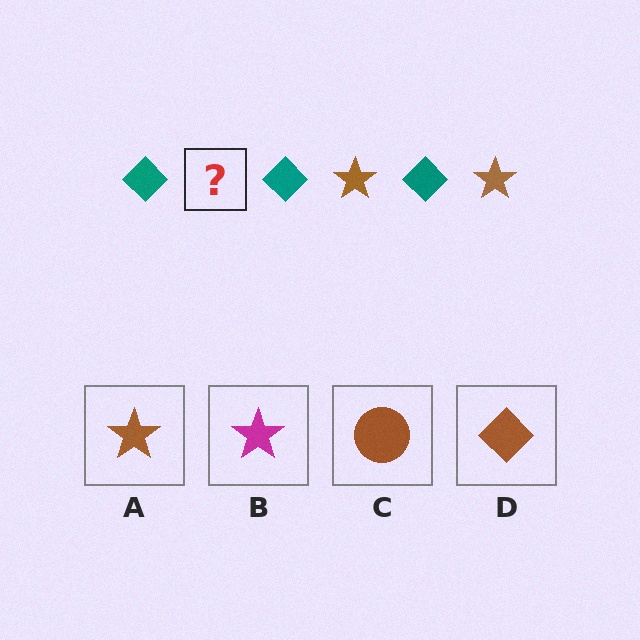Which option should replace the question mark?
Option A.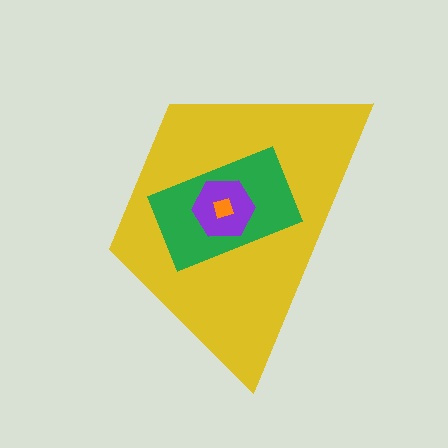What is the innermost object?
The orange square.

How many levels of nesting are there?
4.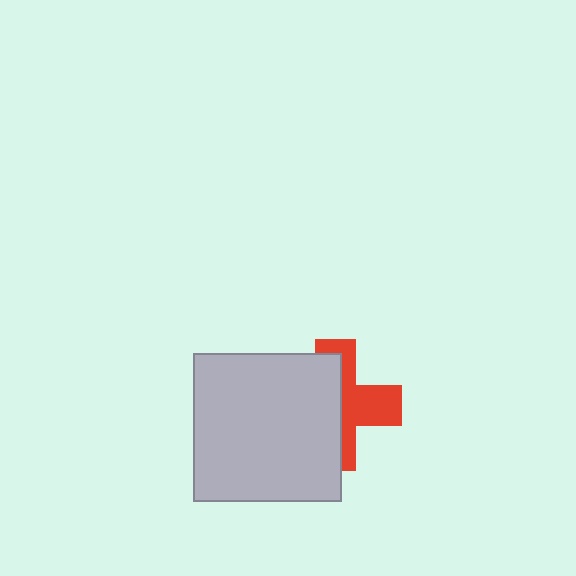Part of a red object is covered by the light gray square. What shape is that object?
It is a cross.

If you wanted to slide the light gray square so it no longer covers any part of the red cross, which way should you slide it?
Slide it left — that is the most direct way to separate the two shapes.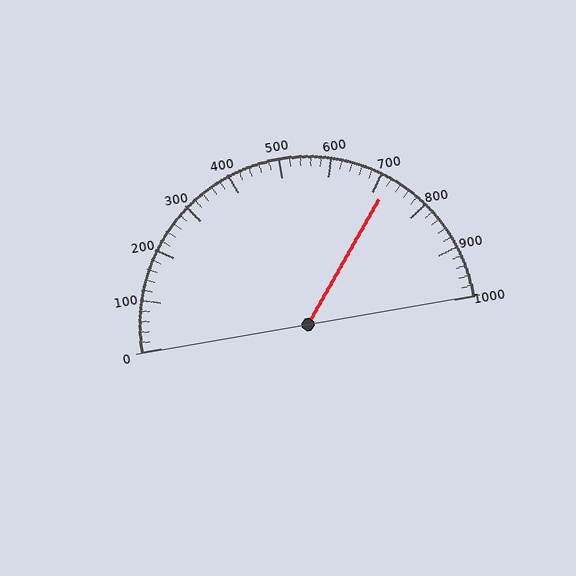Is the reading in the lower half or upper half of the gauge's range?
The reading is in the upper half of the range (0 to 1000).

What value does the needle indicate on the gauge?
The needle indicates approximately 720.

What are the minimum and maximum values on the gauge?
The gauge ranges from 0 to 1000.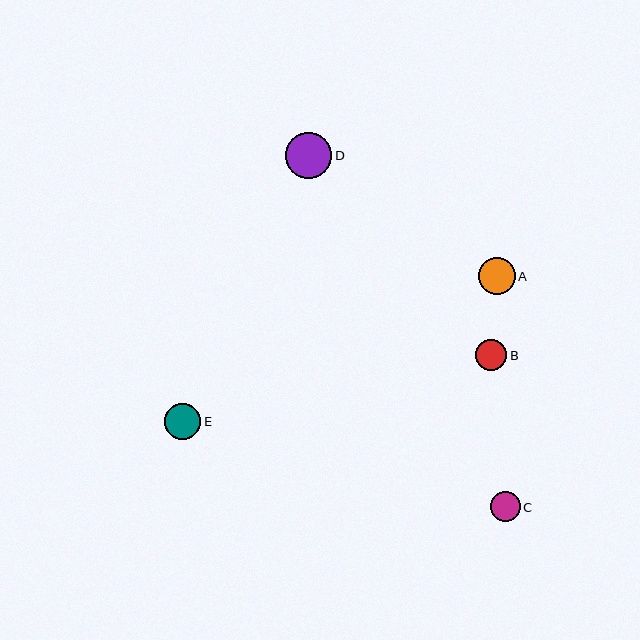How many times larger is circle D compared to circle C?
Circle D is approximately 1.5 times the size of circle C.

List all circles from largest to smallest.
From largest to smallest: D, A, E, B, C.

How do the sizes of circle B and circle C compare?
Circle B and circle C are approximately the same size.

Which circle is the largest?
Circle D is the largest with a size of approximately 46 pixels.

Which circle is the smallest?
Circle C is the smallest with a size of approximately 30 pixels.